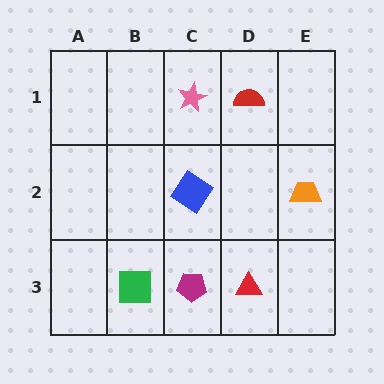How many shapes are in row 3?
3 shapes.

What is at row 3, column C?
A magenta pentagon.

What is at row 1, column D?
A red semicircle.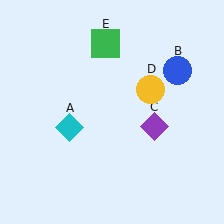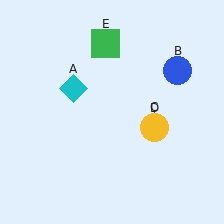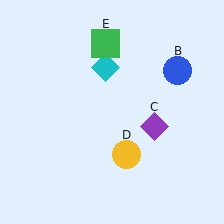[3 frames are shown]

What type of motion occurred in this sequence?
The cyan diamond (object A), yellow circle (object D) rotated clockwise around the center of the scene.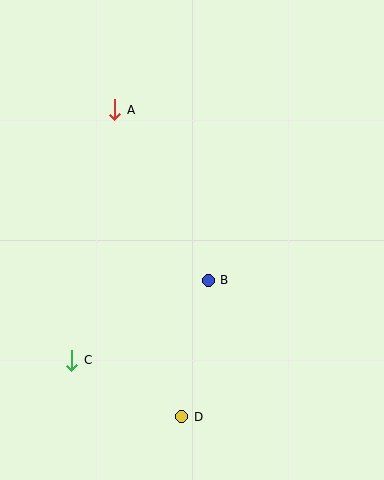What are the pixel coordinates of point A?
Point A is at (115, 110).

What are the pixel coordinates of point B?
Point B is at (208, 280).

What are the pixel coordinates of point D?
Point D is at (182, 417).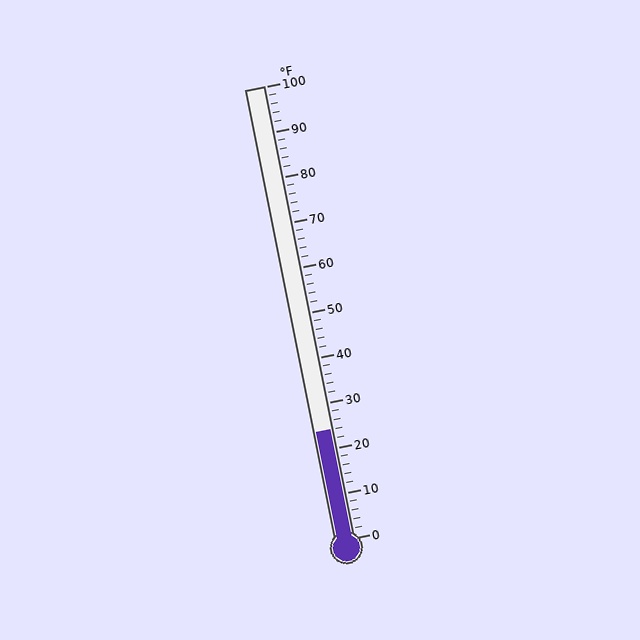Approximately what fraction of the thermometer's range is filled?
The thermometer is filled to approximately 25% of its range.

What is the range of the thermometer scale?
The thermometer scale ranges from 0°F to 100°F.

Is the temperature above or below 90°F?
The temperature is below 90°F.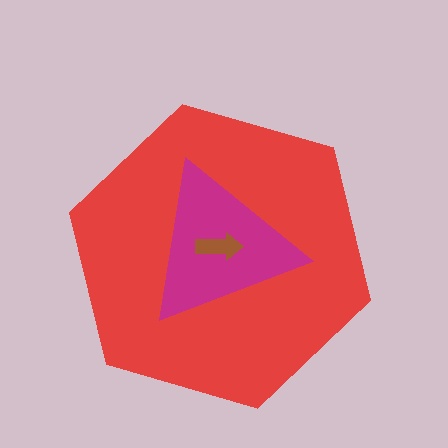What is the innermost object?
The brown arrow.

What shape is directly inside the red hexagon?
The magenta triangle.